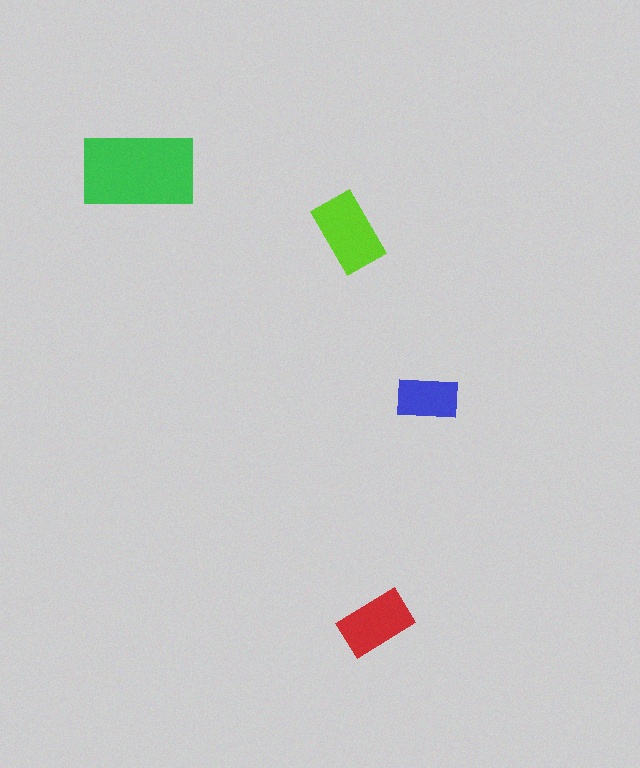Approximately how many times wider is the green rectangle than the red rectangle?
About 1.5 times wider.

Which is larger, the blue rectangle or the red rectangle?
The red one.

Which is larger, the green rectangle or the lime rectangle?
The green one.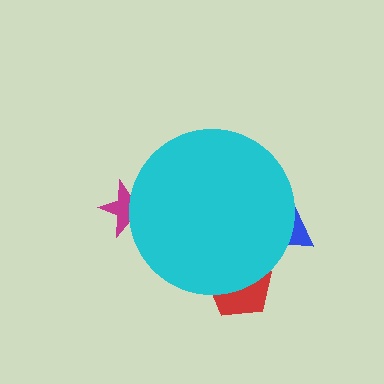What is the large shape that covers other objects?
A cyan circle.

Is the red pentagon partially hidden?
Yes, the red pentagon is partially hidden behind the cyan circle.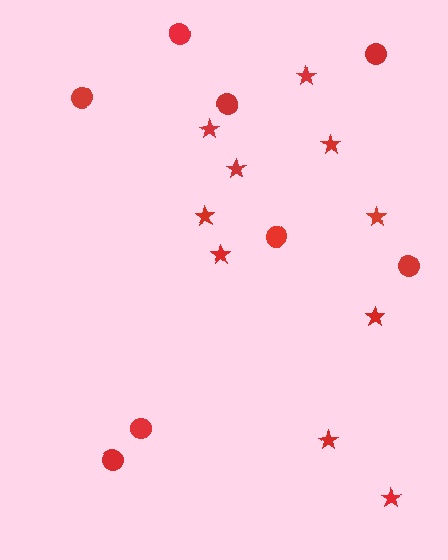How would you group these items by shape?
There are 2 groups: one group of stars (10) and one group of circles (8).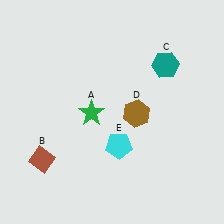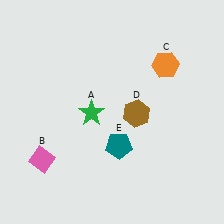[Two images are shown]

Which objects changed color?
B changed from brown to pink. C changed from teal to orange. E changed from cyan to teal.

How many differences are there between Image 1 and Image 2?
There are 3 differences between the two images.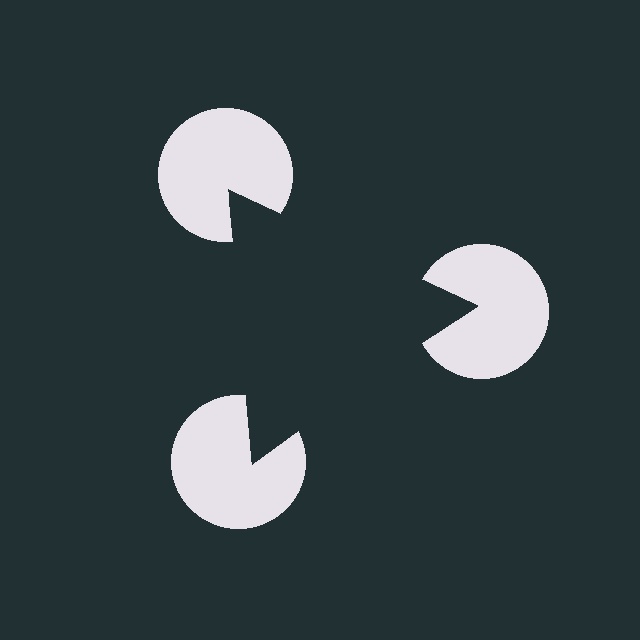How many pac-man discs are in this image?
There are 3 — one at each vertex of the illusory triangle.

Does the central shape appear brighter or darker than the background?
It typically appears slightly darker than the background, even though no actual brightness change is drawn.